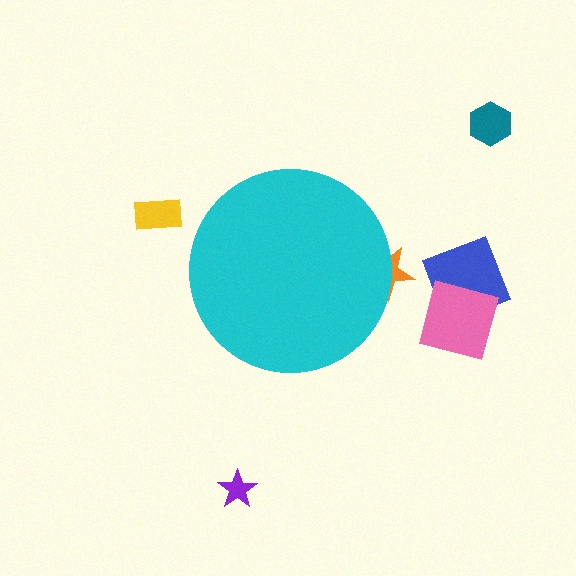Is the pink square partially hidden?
No, the pink square is fully visible.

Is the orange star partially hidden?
Yes, the orange star is partially hidden behind the cyan circle.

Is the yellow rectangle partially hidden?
No, the yellow rectangle is fully visible.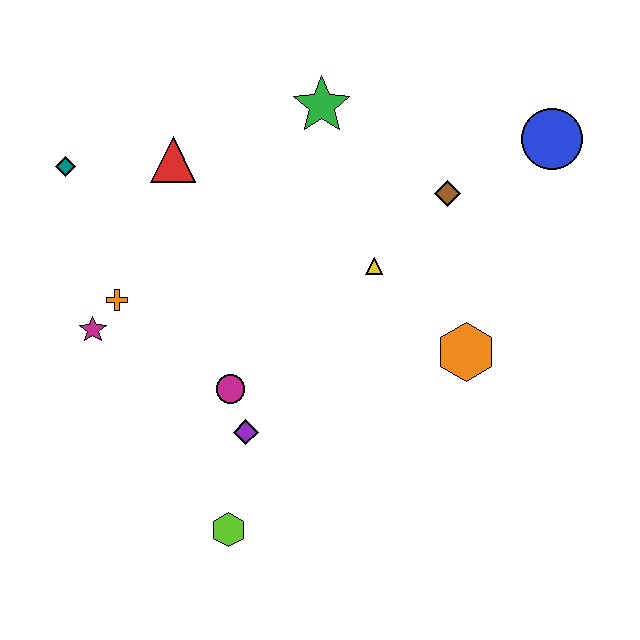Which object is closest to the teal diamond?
The red triangle is closest to the teal diamond.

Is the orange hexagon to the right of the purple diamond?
Yes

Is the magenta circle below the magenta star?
Yes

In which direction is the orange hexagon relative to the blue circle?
The orange hexagon is below the blue circle.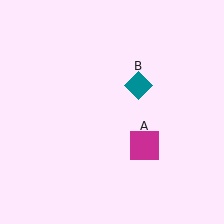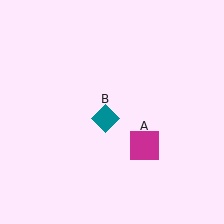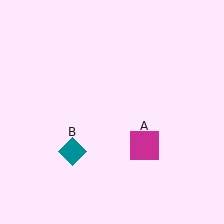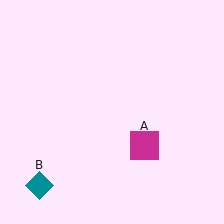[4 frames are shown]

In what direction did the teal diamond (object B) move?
The teal diamond (object B) moved down and to the left.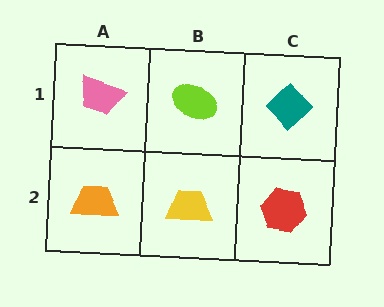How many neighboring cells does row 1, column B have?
3.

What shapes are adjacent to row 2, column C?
A teal diamond (row 1, column C), a yellow trapezoid (row 2, column B).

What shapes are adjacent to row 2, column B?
A lime ellipse (row 1, column B), an orange trapezoid (row 2, column A), a red hexagon (row 2, column C).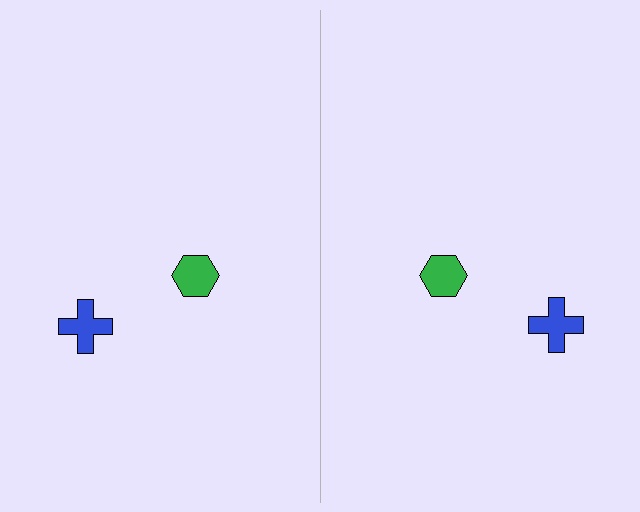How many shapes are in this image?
There are 4 shapes in this image.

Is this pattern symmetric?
Yes, this pattern has bilateral (reflection) symmetry.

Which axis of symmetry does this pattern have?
The pattern has a vertical axis of symmetry running through the center of the image.